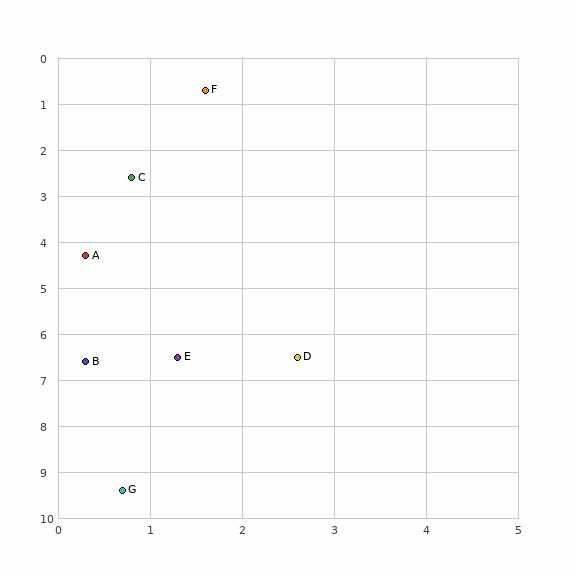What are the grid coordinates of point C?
Point C is at approximately (0.8, 2.6).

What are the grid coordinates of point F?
Point F is at approximately (1.6, 0.7).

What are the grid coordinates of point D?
Point D is at approximately (2.6, 6.5).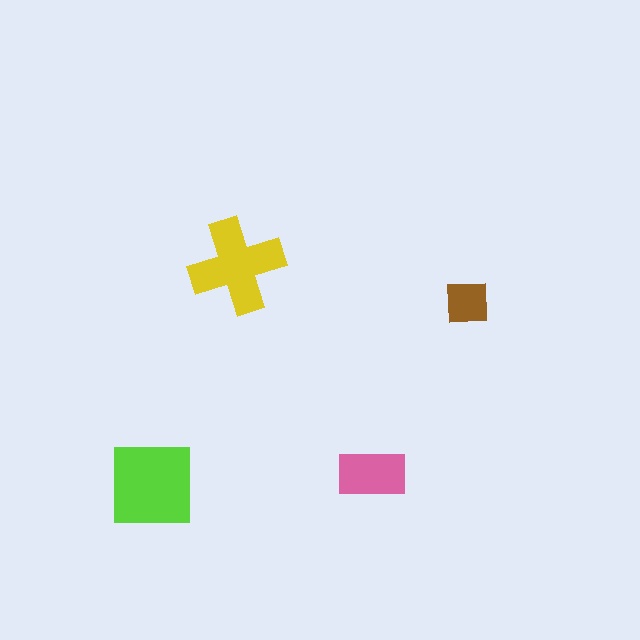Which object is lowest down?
The lime square is bottommost.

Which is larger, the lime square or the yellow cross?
The lime square.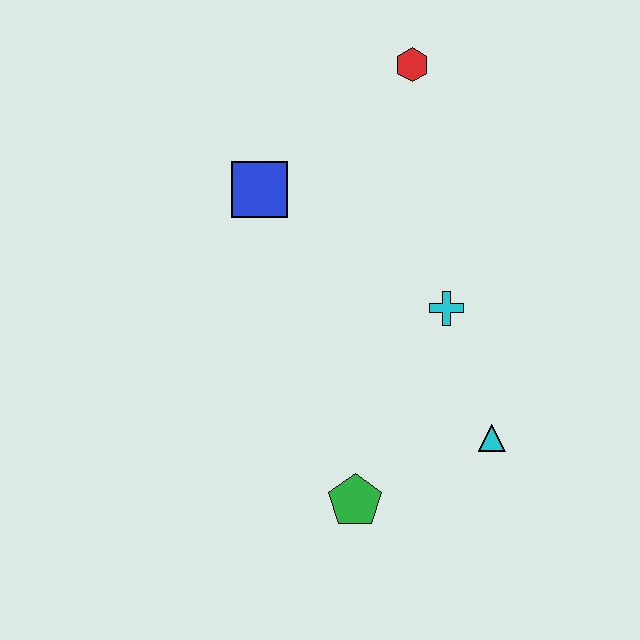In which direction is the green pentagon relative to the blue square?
The green pentagon is below the blue square.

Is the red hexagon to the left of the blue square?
No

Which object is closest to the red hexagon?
The blue square is closest to the red hexagon.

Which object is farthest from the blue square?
The cyan triangle is farthest from the blue square.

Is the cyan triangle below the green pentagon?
No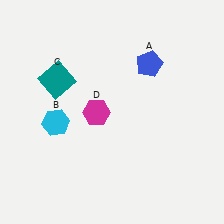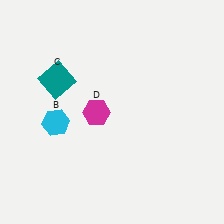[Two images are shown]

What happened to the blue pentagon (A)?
The blue pentagon (A) was removed in Image 2. It was in the top-right area of Image 1.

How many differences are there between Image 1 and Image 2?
There is 1 difference between the two images.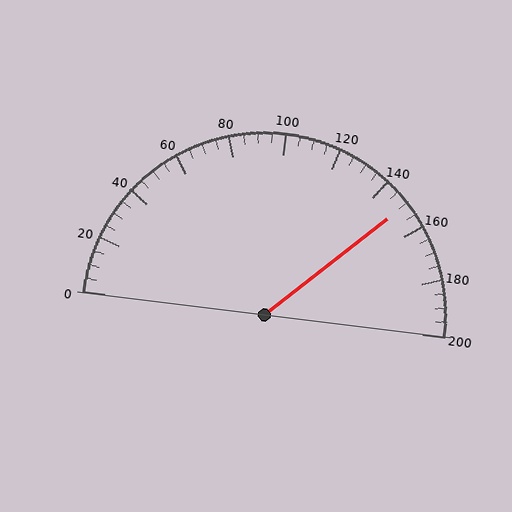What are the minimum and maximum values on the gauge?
The gauge ranges from 0 to 200.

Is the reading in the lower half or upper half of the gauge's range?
The reading is in the upper half of the range (0 to 200).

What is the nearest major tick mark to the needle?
The nearest major tick mark is 160.